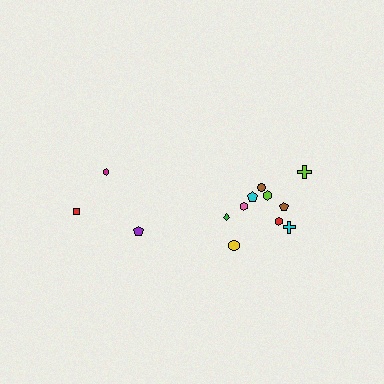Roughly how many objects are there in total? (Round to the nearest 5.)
Roughly 15 objects in total.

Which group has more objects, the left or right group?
The right group.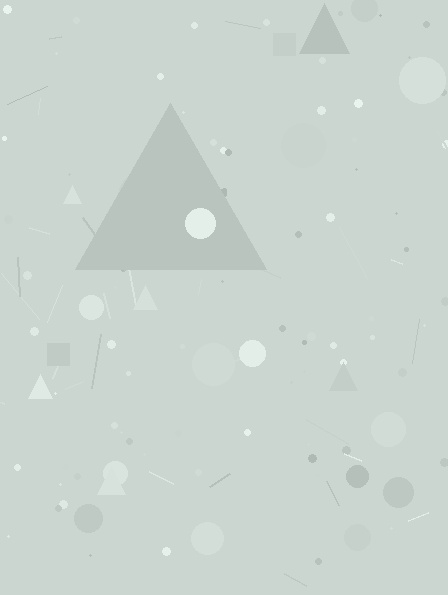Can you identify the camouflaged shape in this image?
The camouflaged shape is a triangle.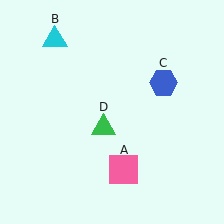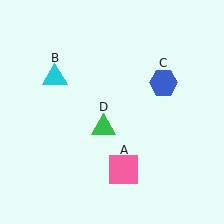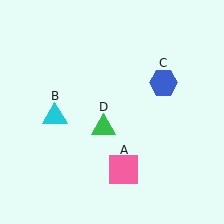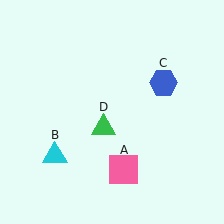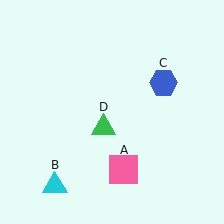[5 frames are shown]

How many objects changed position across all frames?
1 object changed position: cyan triangle (object B).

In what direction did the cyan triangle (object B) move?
The cyan triangle (object B) moved down.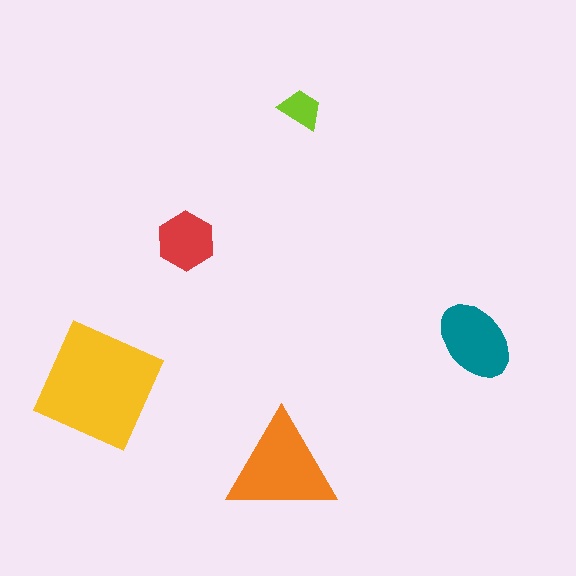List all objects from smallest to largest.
The lime trapezoid, the red hexagon, the teal ellipse, the orange triangle, the yellow square.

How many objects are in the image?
There are 5 objects in the image.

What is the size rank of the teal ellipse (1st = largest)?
3rd.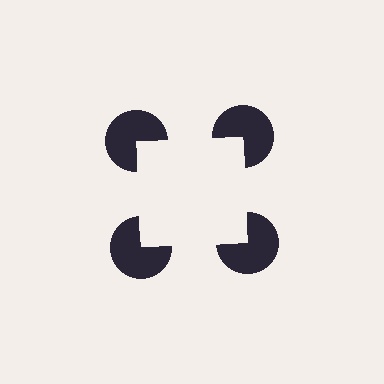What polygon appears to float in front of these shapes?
An illusory square — its edges are inferred from the aligned wedge cuts in the pac-man discs, not physically drawn.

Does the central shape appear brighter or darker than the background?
It typically appears slightly brighter than the background, even though no actual brightness change is drawn.